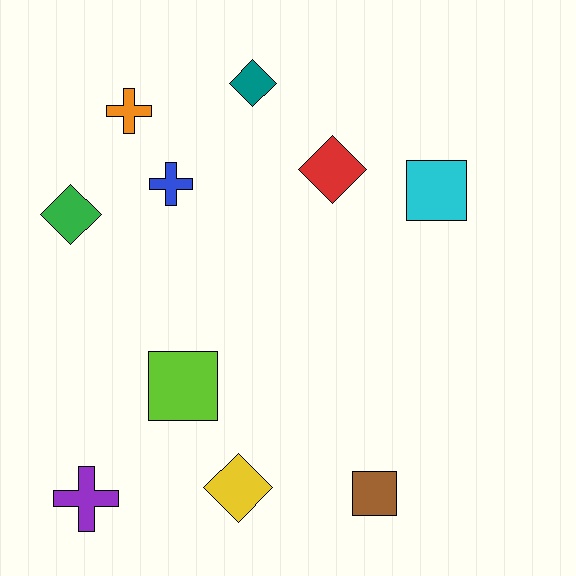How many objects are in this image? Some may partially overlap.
There are 10 objects.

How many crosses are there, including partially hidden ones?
There are 3 crosses.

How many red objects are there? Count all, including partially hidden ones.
There is 1 red object.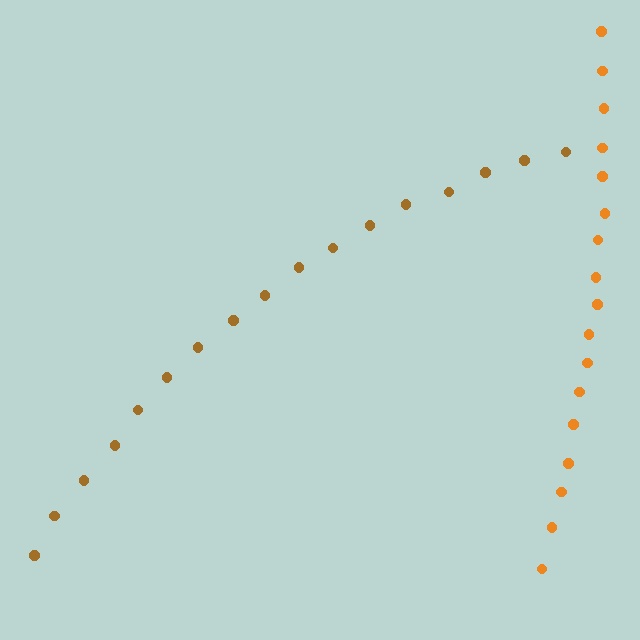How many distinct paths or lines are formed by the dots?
There are 2 distinct paths.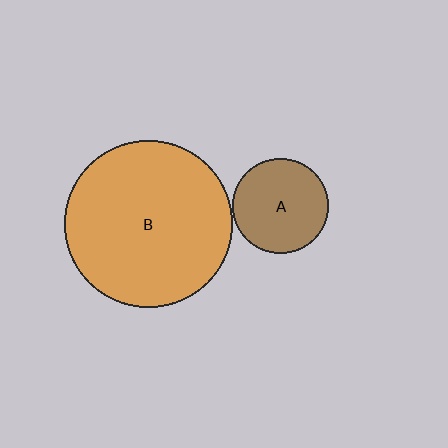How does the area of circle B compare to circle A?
Approximately 3.1 times.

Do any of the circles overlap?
No, none of the circles overlap.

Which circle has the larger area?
Circle B (orange).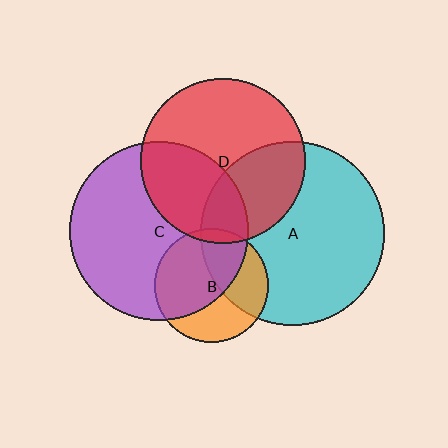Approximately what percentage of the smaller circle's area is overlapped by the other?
Approximately 35%.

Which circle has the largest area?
Circle A (cyan).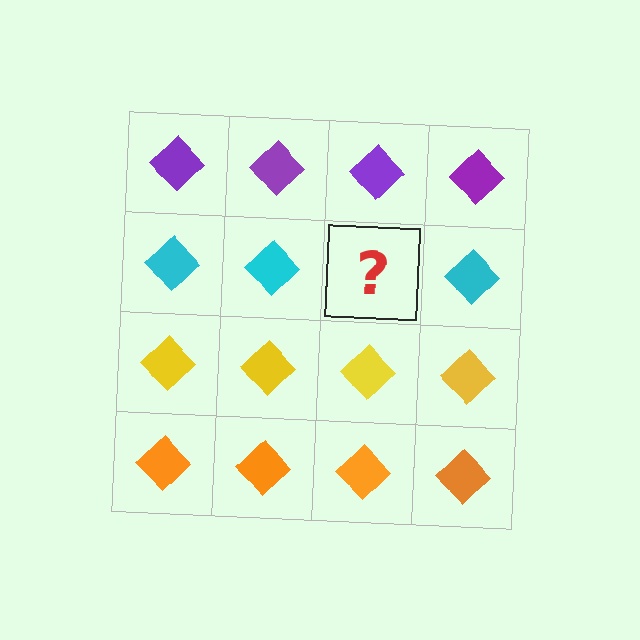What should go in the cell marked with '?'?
The missing cell should contain a cyan diamond.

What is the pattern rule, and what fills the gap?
The rule is that each row has a consistent color. The gap should be filled with a cyan diamond.